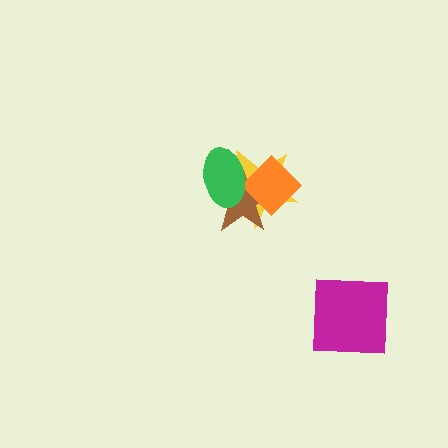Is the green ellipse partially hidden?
No, no other shape covers it.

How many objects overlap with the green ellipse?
3 objects overlap with the green ellipse.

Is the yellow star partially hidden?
Yes, it is partially covered by another shape.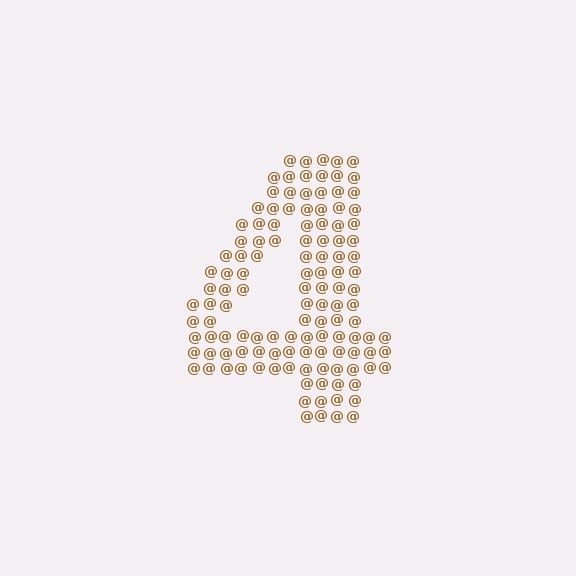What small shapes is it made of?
It is made of small at signs.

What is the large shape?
The large shape is the digit 4.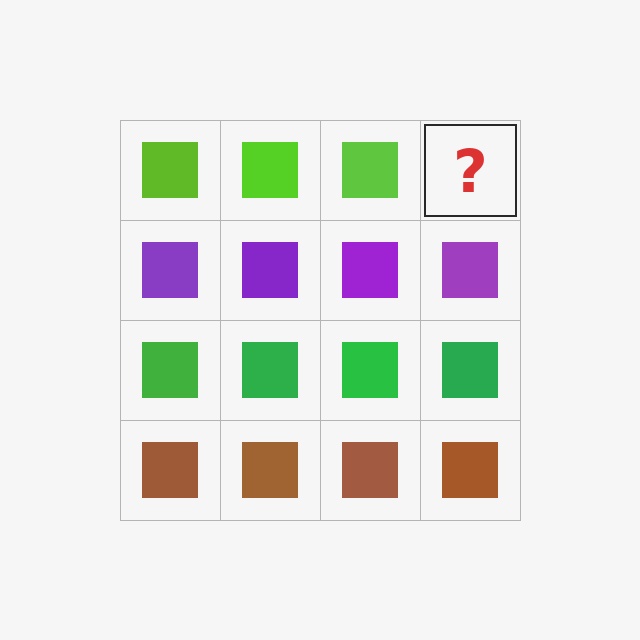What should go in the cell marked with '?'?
The missing cell should contain a lime square.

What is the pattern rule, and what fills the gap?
The rule is that each row has a consistent color. The gap should be filled with a lime square.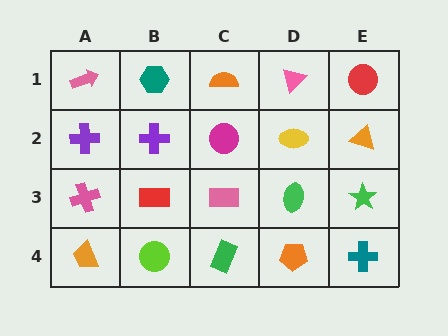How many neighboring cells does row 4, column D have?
3.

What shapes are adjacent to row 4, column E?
A green star (row 3, column E), an orange pentagon (row 4, column D).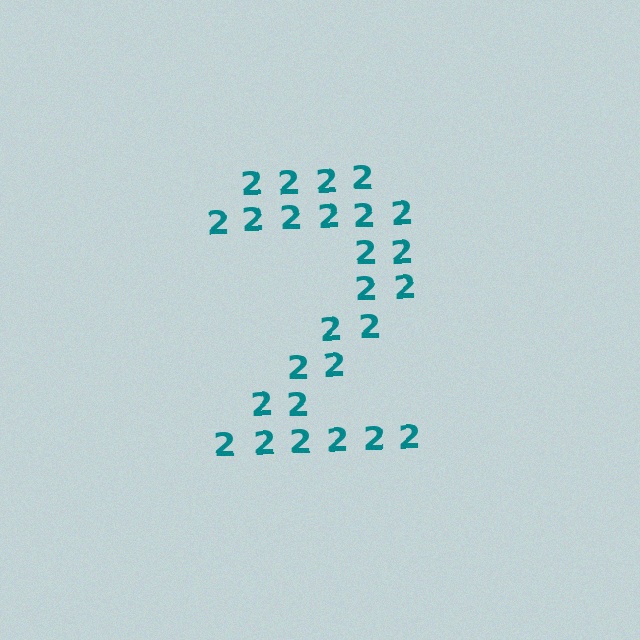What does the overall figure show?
The overall figure shows the digit 2.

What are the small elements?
The small elements are digit 2's.